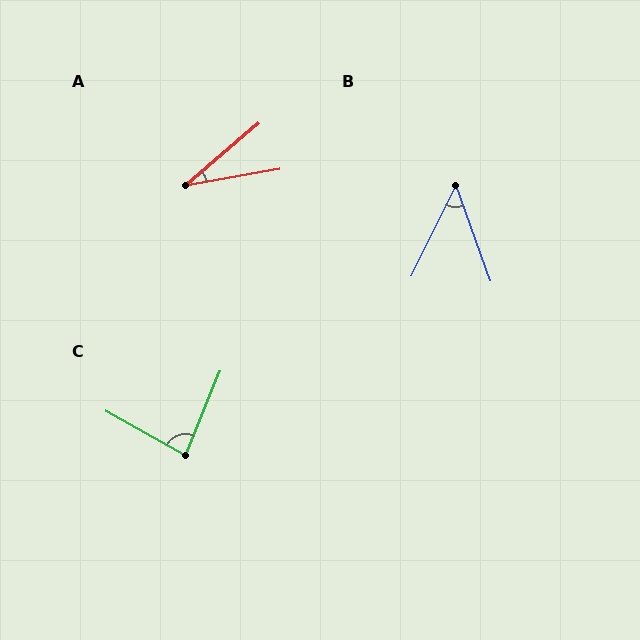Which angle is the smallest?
A, at approximately 30 degrees.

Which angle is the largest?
C, at approximately 83 degrees.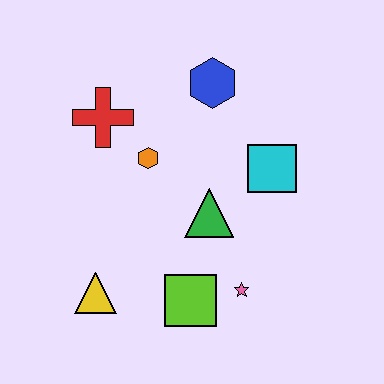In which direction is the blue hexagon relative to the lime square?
The blue hexagon is above the lime square.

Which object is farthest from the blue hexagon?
The yellow triangle is farthest from the blue hexagon.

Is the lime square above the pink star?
No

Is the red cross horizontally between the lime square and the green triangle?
No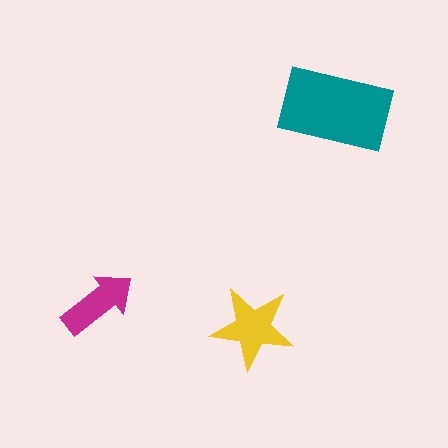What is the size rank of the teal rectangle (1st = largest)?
1st.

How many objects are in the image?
There are 3 objects in the image.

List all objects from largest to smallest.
The teal rectangle, the yellow star, the magenta arrow.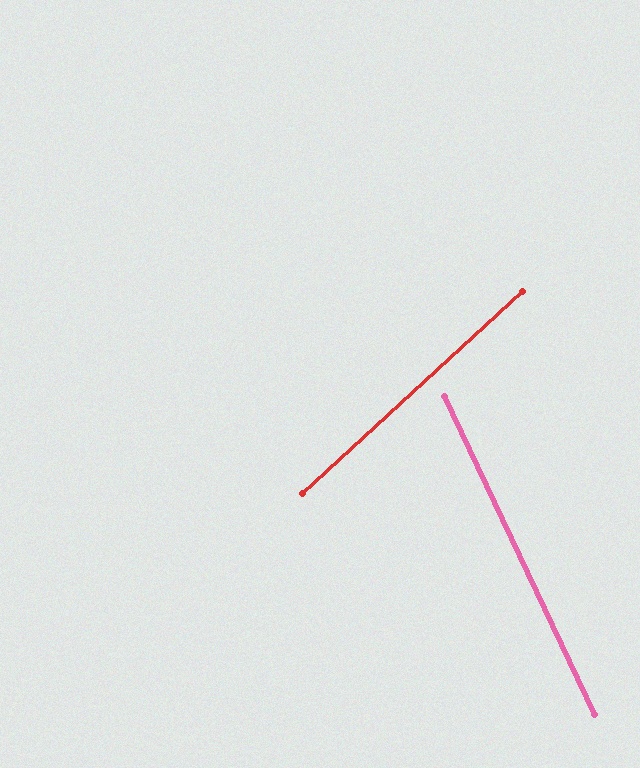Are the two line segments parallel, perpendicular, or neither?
Neither parallel nor perpendicular — they differ by about 73°.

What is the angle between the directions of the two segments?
Approximately 73 degrees.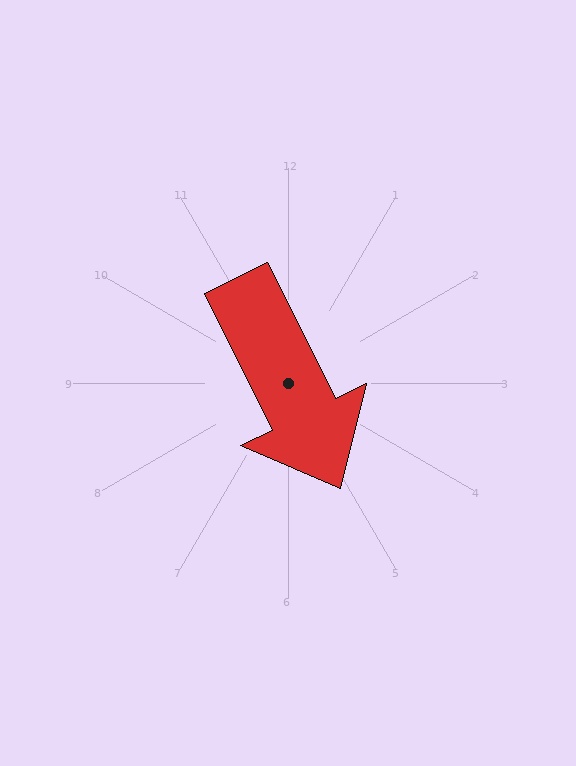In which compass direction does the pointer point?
Southeast.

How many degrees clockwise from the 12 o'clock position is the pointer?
Approximately 154 degrees.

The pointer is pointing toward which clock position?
Roughly 5 o'clock.